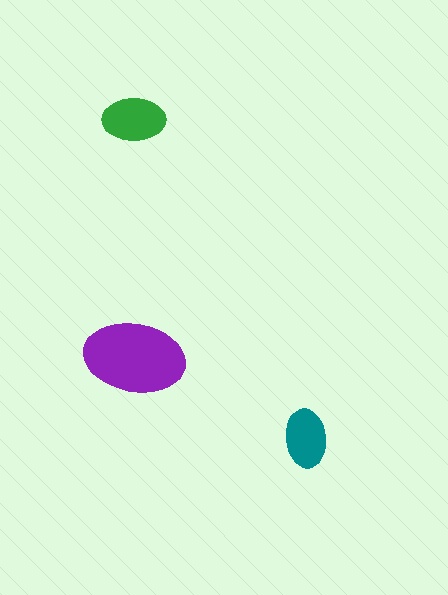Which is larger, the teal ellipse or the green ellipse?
The green one.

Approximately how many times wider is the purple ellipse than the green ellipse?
About 1.5 times wider.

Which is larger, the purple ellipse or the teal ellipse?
The purple one.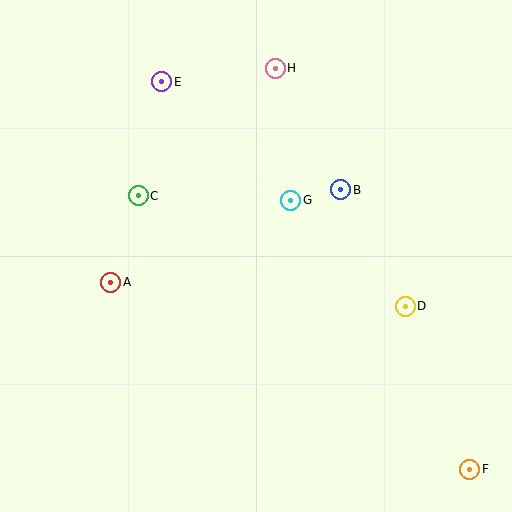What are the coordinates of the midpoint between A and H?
The midpoint between A and H is at (193, 175).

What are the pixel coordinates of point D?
Point D is at (405, 306).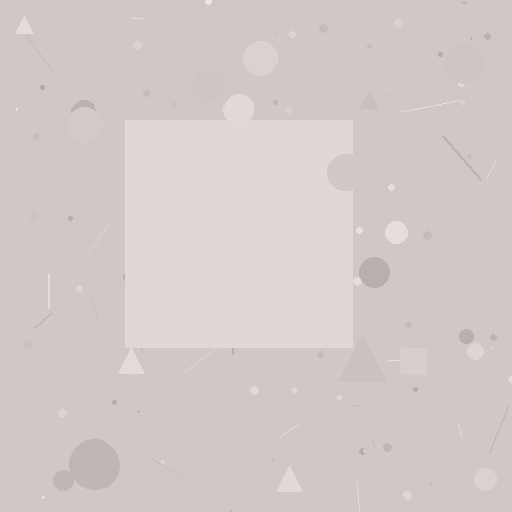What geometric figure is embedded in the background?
A square is embedded in the background.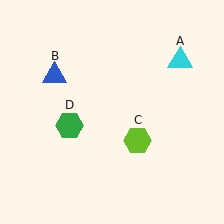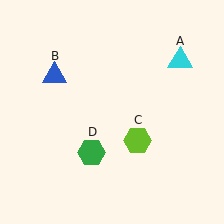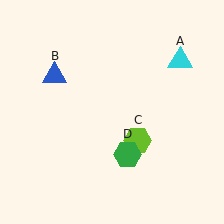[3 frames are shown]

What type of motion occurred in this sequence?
The green hexagon (object D) rotated counterclockwise around the center of the scene.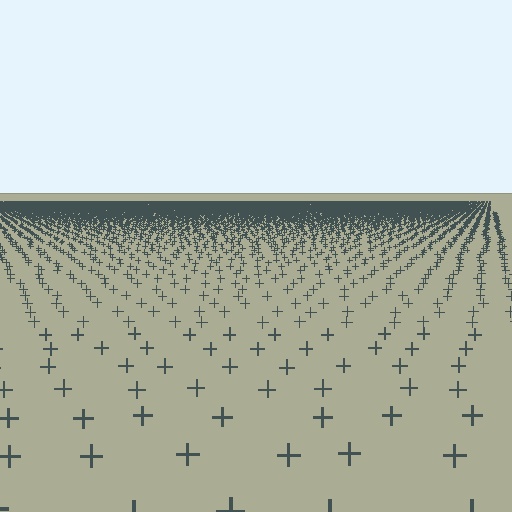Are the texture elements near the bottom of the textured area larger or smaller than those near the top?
Larger. Near the bottom, elements are closer to the viewer and appear at a bigger on-screen size.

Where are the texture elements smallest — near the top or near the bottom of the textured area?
Near the top.